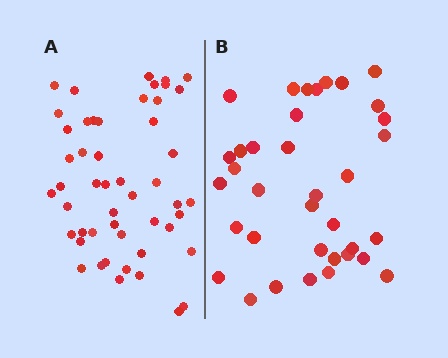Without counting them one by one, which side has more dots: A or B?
Region A (the left region) has more dots.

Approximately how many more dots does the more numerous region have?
Region A has approximately 15 more dots than region B.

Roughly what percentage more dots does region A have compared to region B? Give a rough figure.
About 40% more.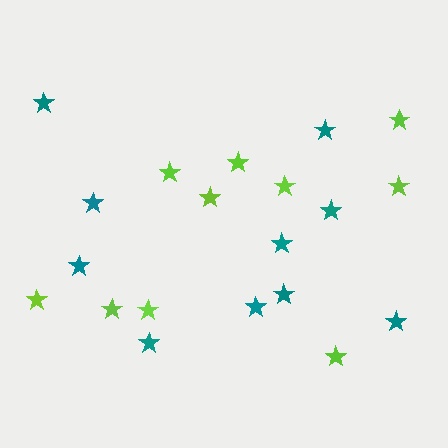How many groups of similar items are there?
There are 2 groups: one group of teal stars (10) and one group of lime stars (10).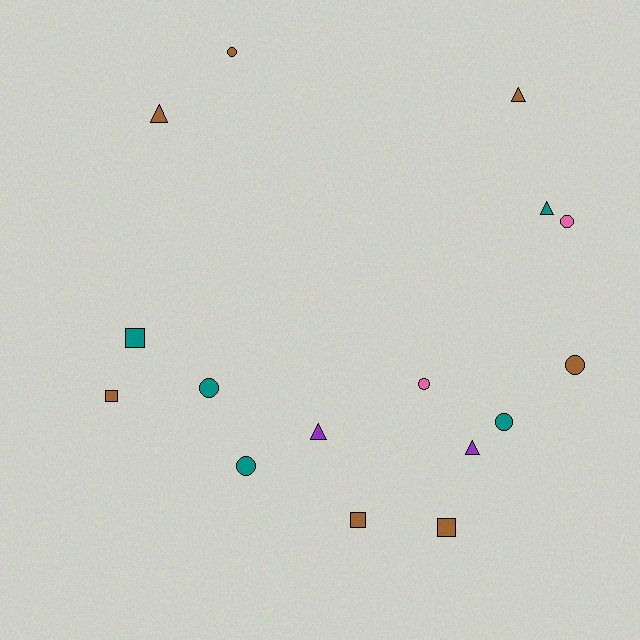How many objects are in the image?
There are 16 objects.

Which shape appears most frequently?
Circle, with 7 objects.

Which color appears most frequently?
Brown, with 7 objects.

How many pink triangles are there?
There are no pink triangles.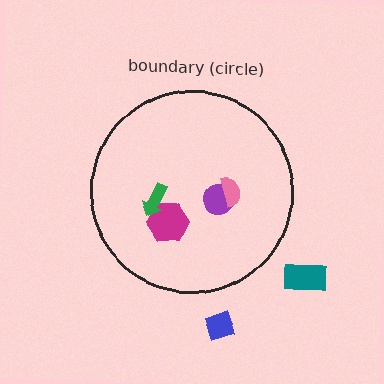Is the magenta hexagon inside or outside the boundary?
Inside.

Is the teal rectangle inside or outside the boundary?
Outside.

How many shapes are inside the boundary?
4 inside, 2 outside.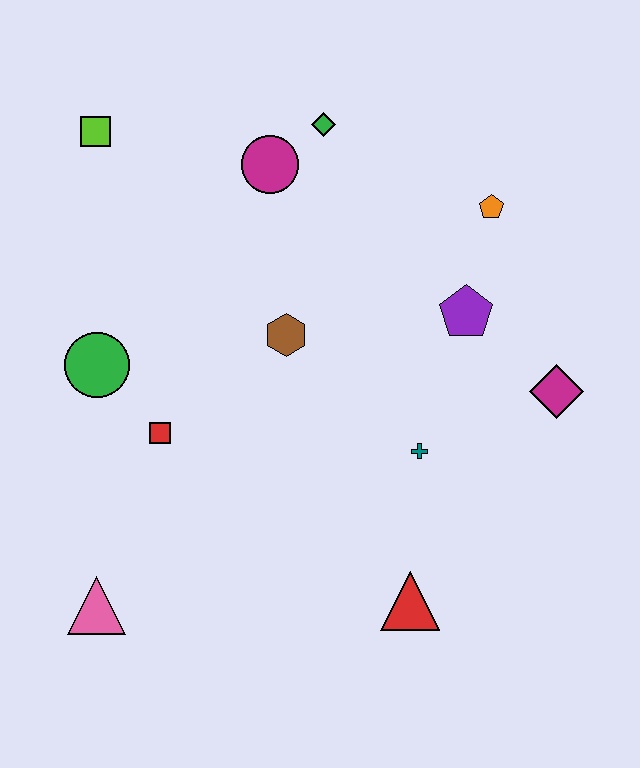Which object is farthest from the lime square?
The red triangle is farthest from the lime square.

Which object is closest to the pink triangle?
The red square is closest to the pink triangle.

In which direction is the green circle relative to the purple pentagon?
The green circle is to the left of the purple pentagon.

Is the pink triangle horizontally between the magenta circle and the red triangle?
No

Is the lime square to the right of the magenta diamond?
No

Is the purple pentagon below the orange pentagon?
Yes